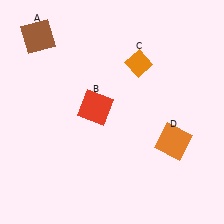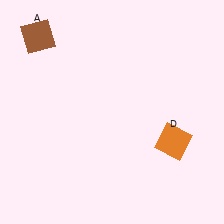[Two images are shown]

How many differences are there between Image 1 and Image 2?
There are 2 differences between the two images.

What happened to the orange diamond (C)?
The orange diamond (C) was removed in Image 2. It was in the top-right area of Image 1.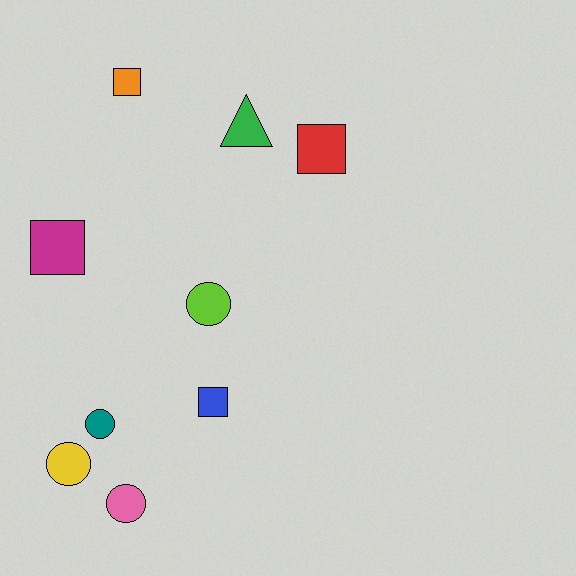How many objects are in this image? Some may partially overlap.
There are 9 objects.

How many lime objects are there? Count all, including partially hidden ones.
There is 1 lime object.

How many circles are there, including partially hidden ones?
There are 4 circles.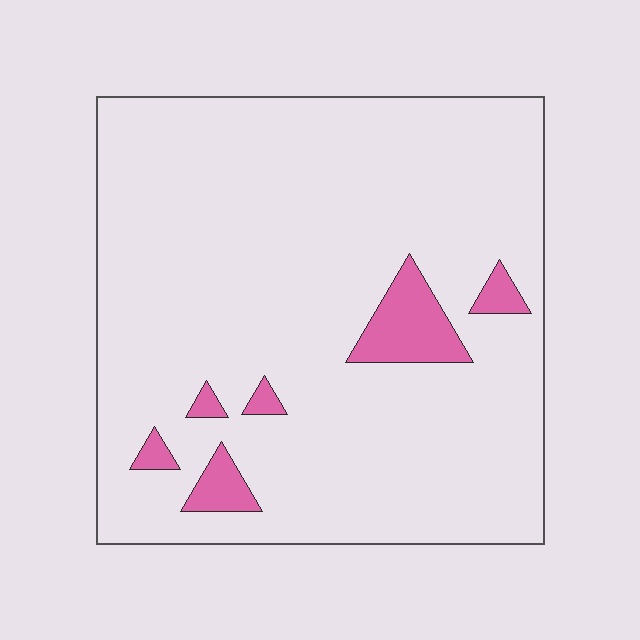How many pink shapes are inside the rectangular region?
6.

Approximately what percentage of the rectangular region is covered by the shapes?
Approximately 5%.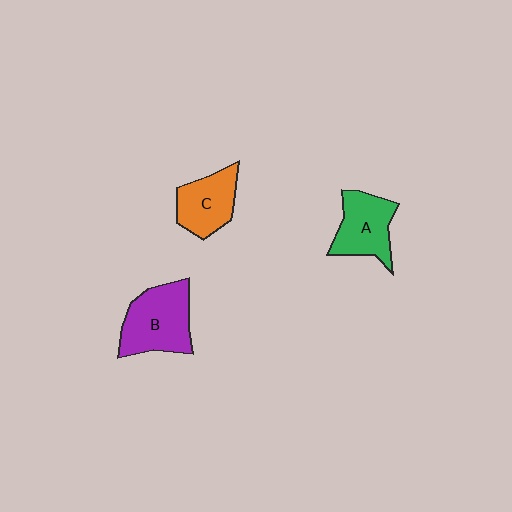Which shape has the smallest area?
Shape C (orange).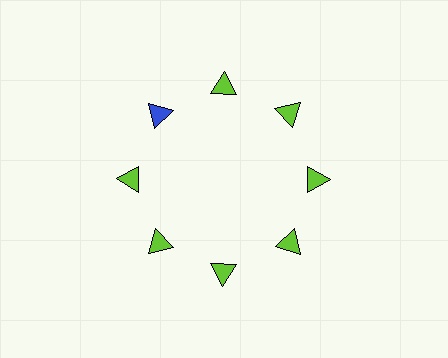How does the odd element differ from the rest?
It has a different color: blue instead of lime.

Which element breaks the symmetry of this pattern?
The blue triangle at roughly the 10 o'clock position breaks the symmetry. All other shapes are lime triangles.